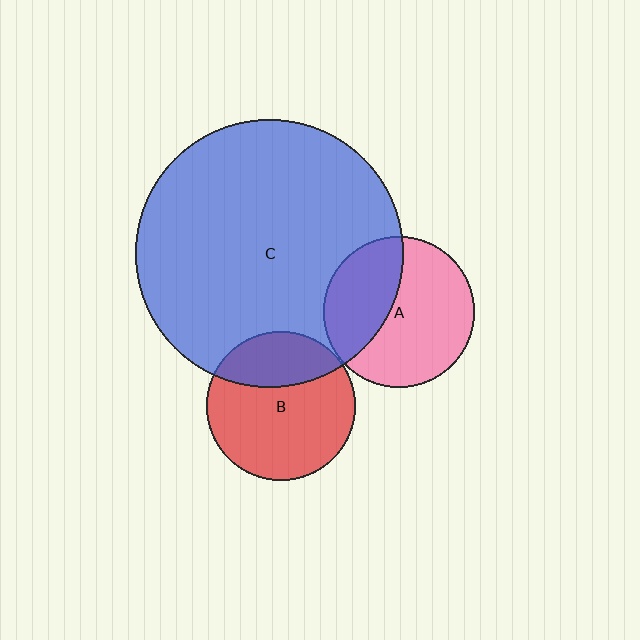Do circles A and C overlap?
Yes.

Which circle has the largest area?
Circle C (blue).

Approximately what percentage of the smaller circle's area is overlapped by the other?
Approximately 40%.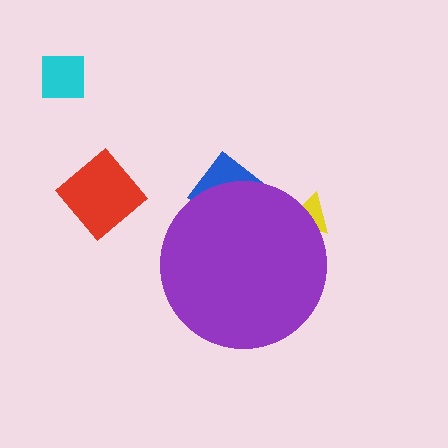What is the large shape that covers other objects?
A purple circle.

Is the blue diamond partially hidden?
Yes, the blue diamond is partially hidden behind the purple circle.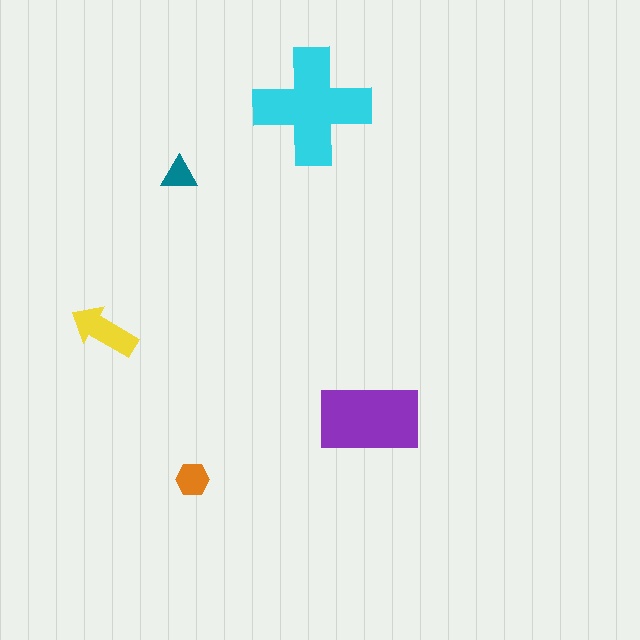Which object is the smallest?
The teal triangle.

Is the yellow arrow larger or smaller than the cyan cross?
Smaller.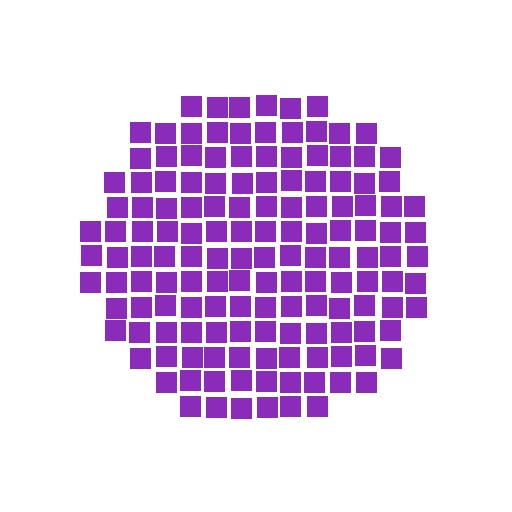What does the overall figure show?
The overall figure shows a circle.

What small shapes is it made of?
It is made of small squares.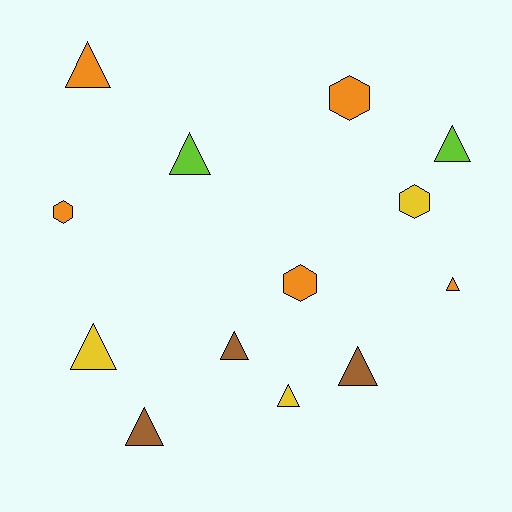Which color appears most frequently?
Orange, with 5 objects.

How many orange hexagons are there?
There are 3 orange hexagons.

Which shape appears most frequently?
Triangle, with 9 objects.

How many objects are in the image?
There are 13 objects.